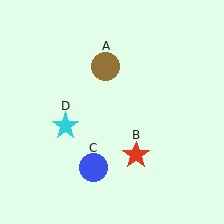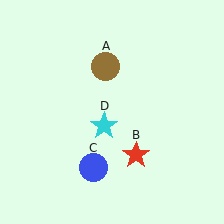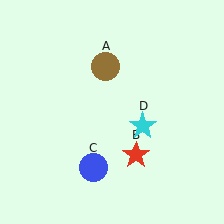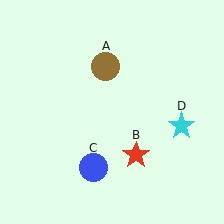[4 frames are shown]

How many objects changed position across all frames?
1 object changed position: cyan star (object D).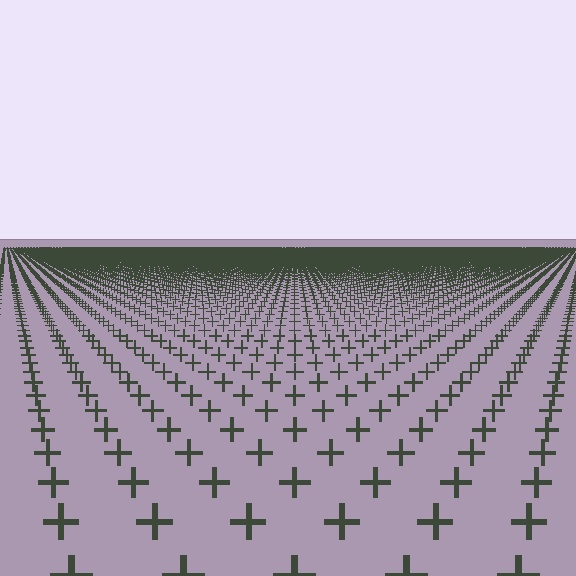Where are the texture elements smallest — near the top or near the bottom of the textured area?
Near the top.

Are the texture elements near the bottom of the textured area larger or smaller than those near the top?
Larger. Near the bottom, elements are closer to the viewer and appear at a bigger on-screen size.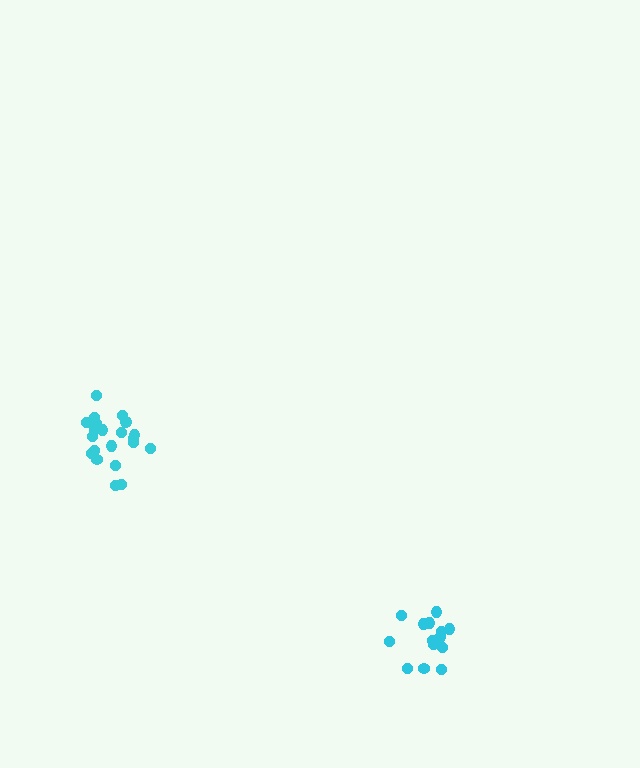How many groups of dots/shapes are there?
There are 2 groups.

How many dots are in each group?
Group 1: 21 dots, Group 2: 15 dots (36 total).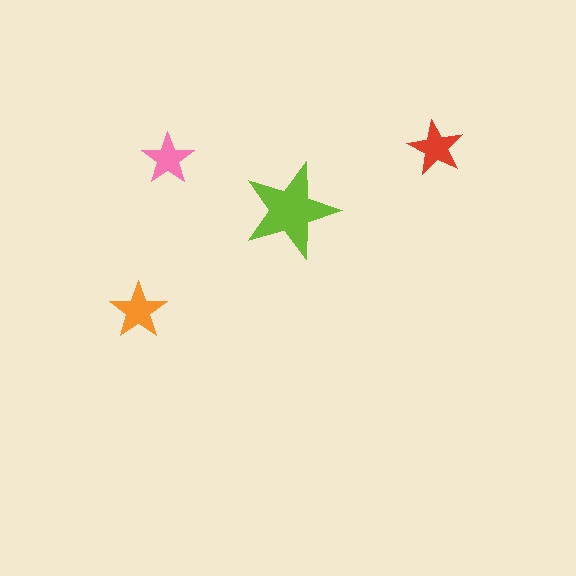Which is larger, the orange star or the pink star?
The orange one.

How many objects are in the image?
There are 4 objects in the image.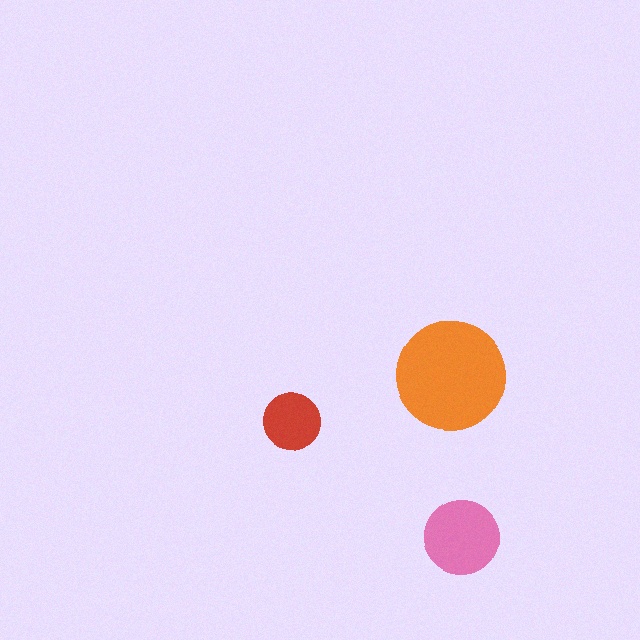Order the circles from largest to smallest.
the orange one, the pink one, the red one.